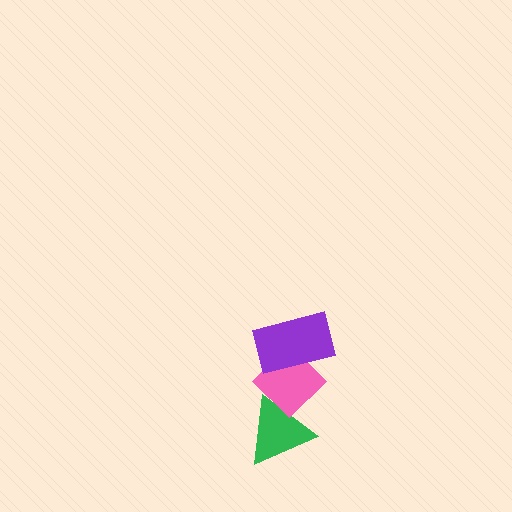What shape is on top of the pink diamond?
The purple rectangle is on top of the pink diamond.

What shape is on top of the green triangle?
The pink diamond is on top of the green triangle.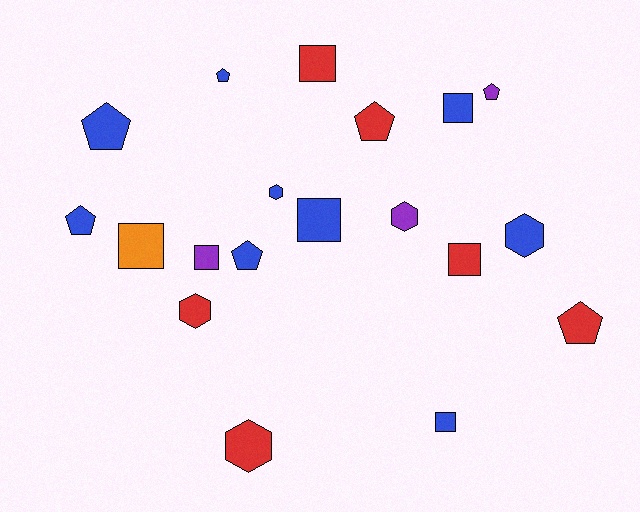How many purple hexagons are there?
There is 1 purple hexagon.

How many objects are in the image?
There are 19 objects.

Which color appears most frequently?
Blue, with 9 objects.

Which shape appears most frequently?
Pentagon, with 7 objects.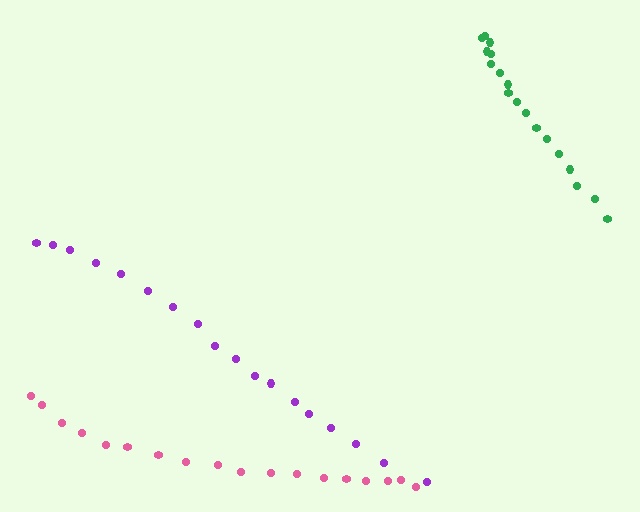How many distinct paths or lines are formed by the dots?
There are 3 distinct paths.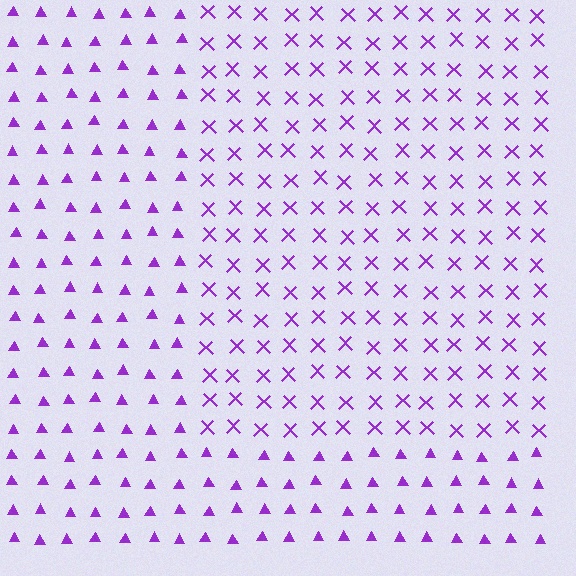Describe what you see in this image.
The image is filled with small purple elements arranged in a uniform grid. A rectangle-shaped region contains X marks, while the surrounding area contains triangles. The boundary is defined purely by the change in element shape.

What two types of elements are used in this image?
The image uses X marks inside the rectangle region and triangles outside it.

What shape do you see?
I see a rectangle.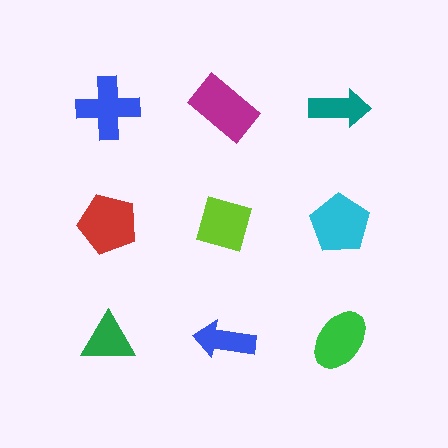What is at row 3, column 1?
A green triangle.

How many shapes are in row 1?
3 shapes.